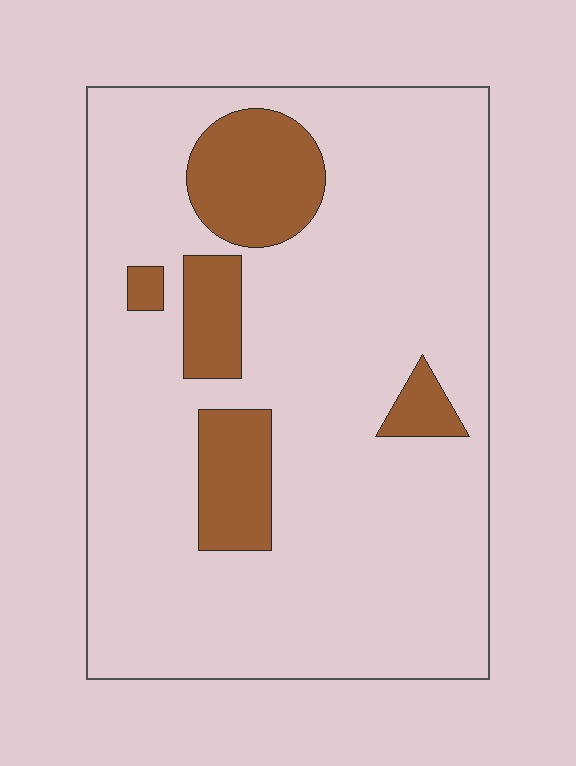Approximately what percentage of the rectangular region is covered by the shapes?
Approximately 15%.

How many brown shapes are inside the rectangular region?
5.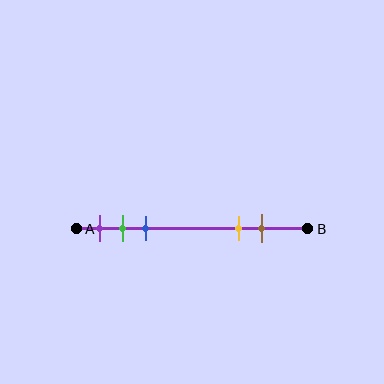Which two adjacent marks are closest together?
The green and blue marks are the closest adjacent pair.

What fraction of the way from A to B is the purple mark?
The purple mark is approximately 10% (0.1) of the way from A to B.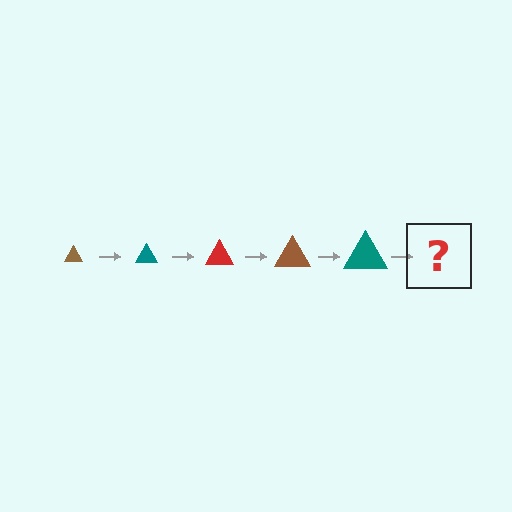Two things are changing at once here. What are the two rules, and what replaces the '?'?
The two rules are that the triangle grows larger each step and the color cycles through brown, teal, and red. The '?' should be a red triangle, larger than the previous one.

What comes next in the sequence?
The next element should be a red triangle, larger than the previous one.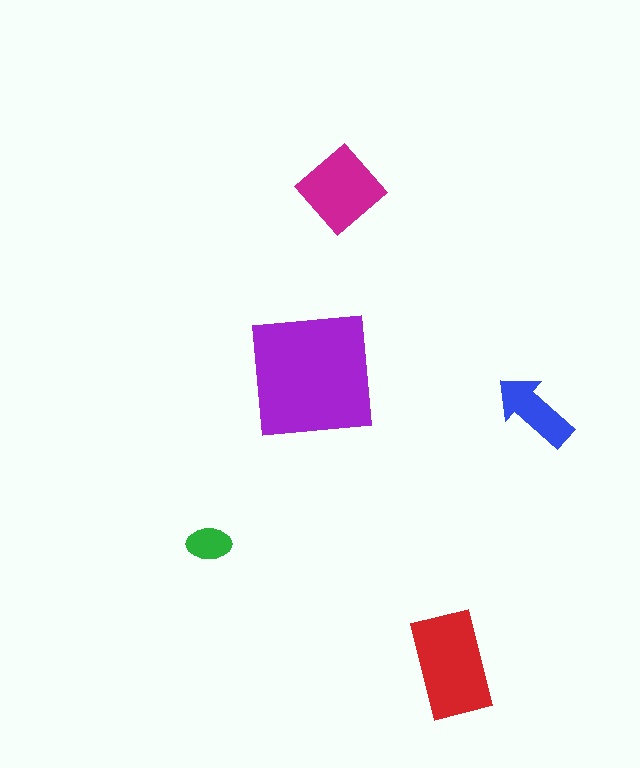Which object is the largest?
The purple square.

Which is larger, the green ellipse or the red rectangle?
The red rectangle.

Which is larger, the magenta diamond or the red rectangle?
The red rectangle.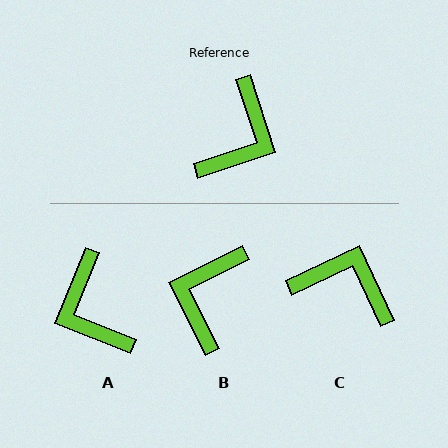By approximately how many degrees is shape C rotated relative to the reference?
Approximately 97 degrees counter-clockwise.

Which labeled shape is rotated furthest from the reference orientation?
B, about 172 degrees away.